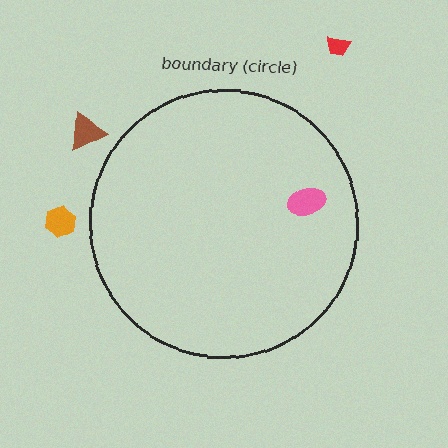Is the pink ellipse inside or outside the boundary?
Inside.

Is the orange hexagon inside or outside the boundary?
Outside.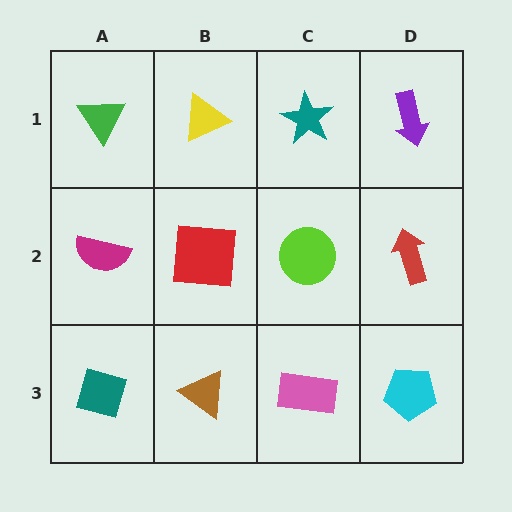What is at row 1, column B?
A yellow triangle.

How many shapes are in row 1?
4 shapes.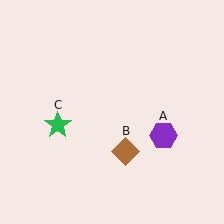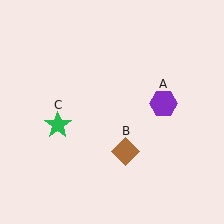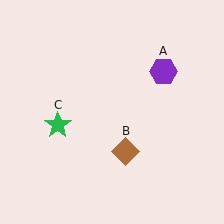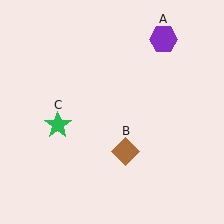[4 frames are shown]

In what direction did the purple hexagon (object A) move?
The purple hexagon (object A) moved up.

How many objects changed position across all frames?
1 object changed position: purple hexagon (object A).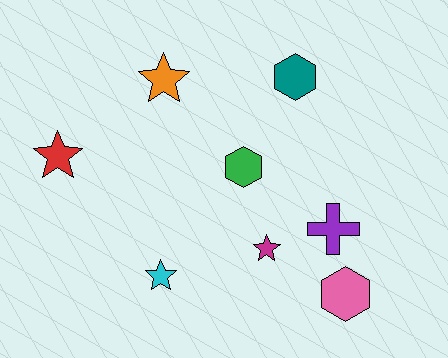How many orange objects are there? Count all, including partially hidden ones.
There is 1 orange object.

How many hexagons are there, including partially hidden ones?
There are 3 hexagons.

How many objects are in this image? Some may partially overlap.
There are 8 objects.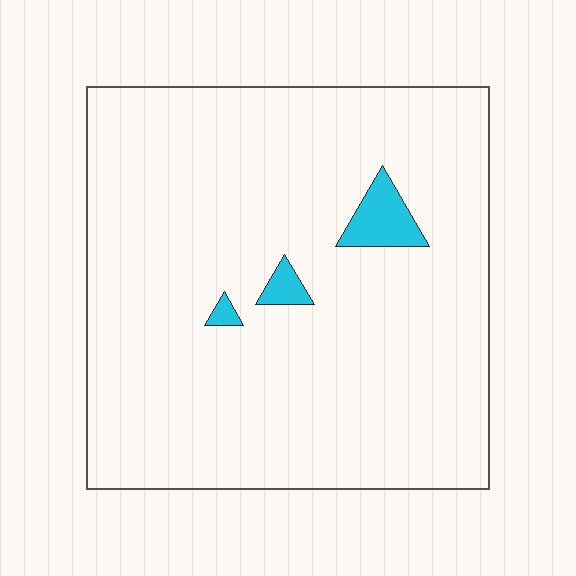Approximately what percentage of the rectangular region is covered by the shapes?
Approximately 5%.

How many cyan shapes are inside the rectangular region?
3.